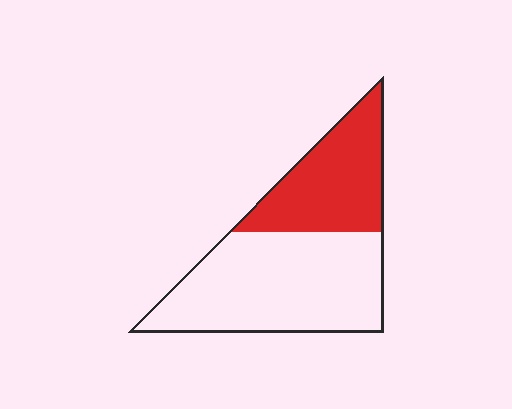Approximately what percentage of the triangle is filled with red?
Approximately 35%.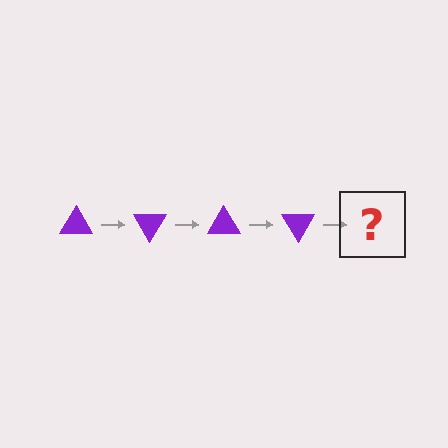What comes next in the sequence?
The next element should be a purple triangle rotated 240 degrees.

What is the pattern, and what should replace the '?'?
The pattern is that the triangle rotates 60 degrees each step. The '?' should be a purple triangle rotated 240 degrees.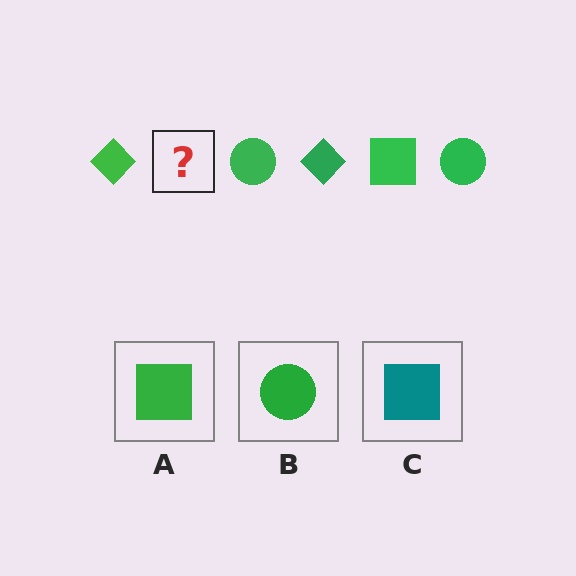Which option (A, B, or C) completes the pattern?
A.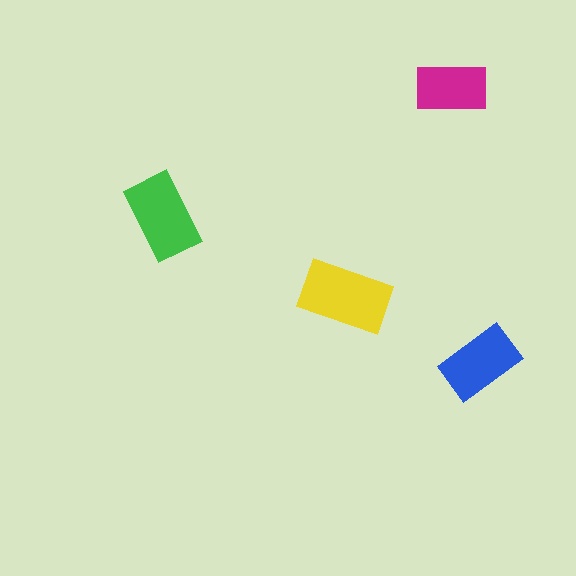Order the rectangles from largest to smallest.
the yellow one, the green one, the blue one, the magenta one.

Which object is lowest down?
The blue rectangle is bottommost.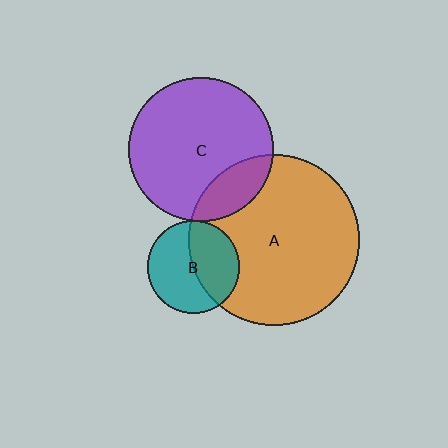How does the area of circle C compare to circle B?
Approximately 2.4 times.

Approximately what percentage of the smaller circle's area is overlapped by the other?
Approximately 20%.